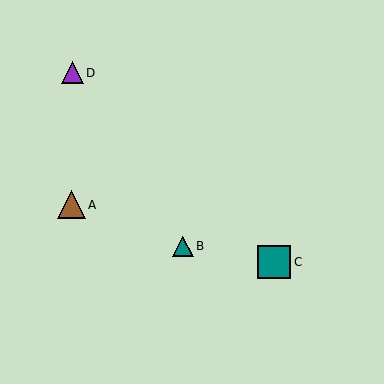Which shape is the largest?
The teal square (labeled C) is the largest.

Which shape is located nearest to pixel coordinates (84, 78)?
The purple triangle (labeled D) at (72, 73) is nearest to that location.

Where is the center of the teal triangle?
The center of the teal triangle is at (183, 246).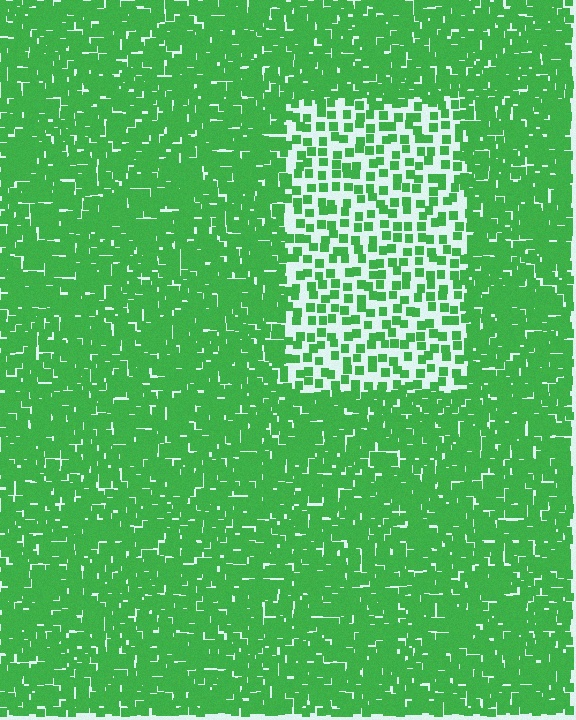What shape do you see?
I see a rectangle.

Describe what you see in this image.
The image contains small green elements arranged at two different densities. A rectangle-shaped region is visible where the elements are less densely packed than the surrounding area.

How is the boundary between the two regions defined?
The boundary is defined by a change in element density (approximately 2.6x ratio). All elements are the same color, size, and shape.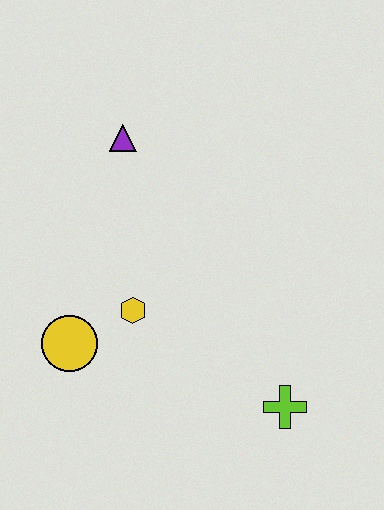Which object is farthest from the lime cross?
The purple triangle is farthest from the lime cross.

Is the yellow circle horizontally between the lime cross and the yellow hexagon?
No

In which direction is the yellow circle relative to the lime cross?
The yellow circle is to the left of the lime cross.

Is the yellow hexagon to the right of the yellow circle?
Yes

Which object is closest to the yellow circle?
The yellow hexagon is closest to the yellow circle.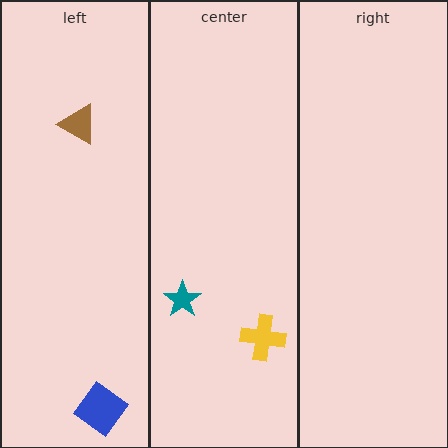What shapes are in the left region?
The brown triangle, the blue diamond.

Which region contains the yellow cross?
The center region.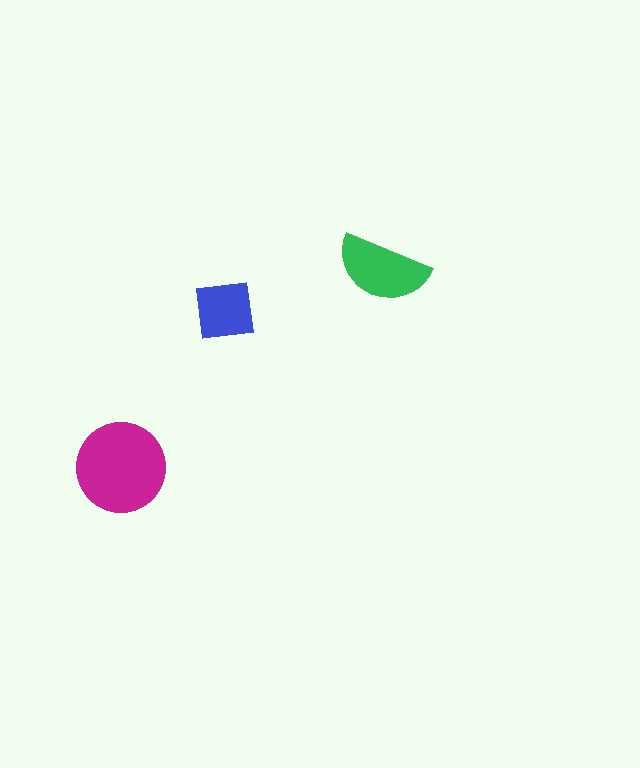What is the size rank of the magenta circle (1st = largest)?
1st.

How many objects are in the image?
There are 3 objects in the image.